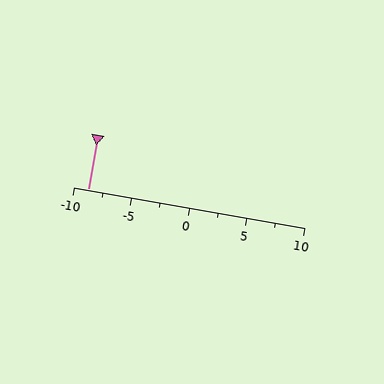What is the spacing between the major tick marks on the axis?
The major ticks are spaced 5 apart.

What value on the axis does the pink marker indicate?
The marker indicates approximately -8.8.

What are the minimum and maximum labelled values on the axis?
The axis runs from -10 to 10.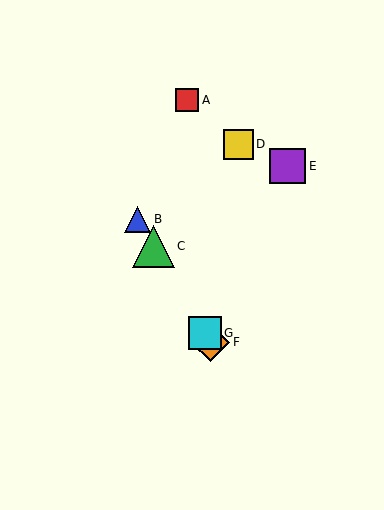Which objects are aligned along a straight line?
Objects B, C, F, G are aligned along a straight line.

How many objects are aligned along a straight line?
4 objects (B, C, F, G) are aligned along a straight line.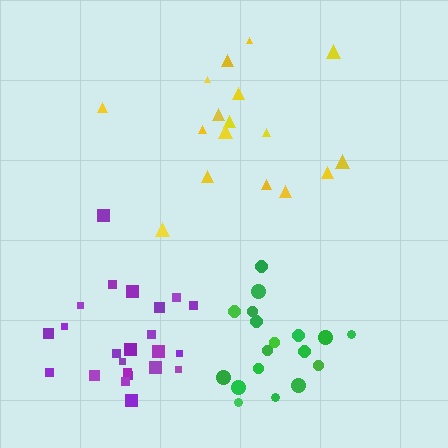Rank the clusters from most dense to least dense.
green, purple, yellow.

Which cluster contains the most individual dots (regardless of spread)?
Purple (23).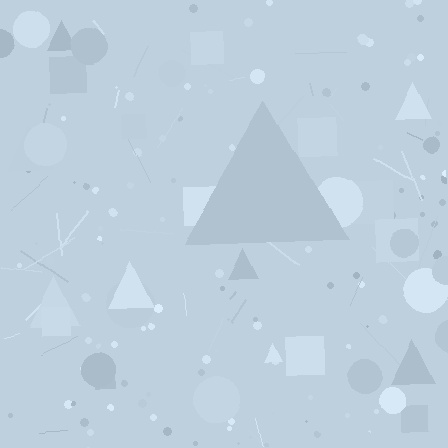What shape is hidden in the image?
A triangle is hidden in the image.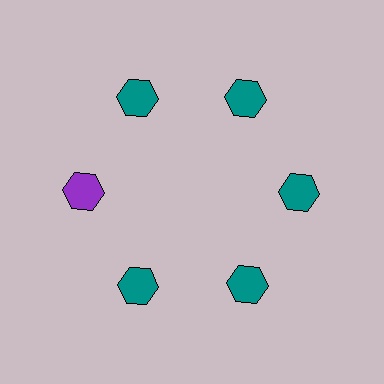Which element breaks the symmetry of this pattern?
The purple hexagon at roughly the 9 o'clock position breaks the symmetry. All other shapes are teal hexagons.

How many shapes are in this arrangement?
There are 6 shapes arranged in a ring pattern.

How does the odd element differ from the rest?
It has a different color: purple instead of teal.